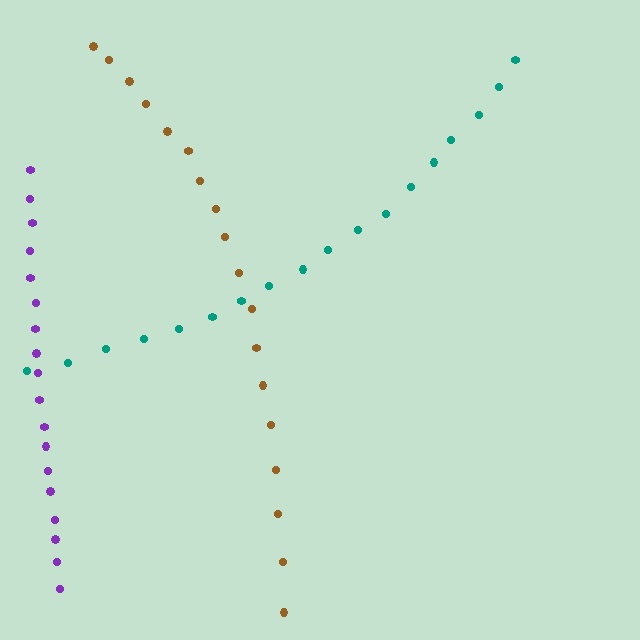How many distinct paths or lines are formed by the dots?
There are 3 distinct paths.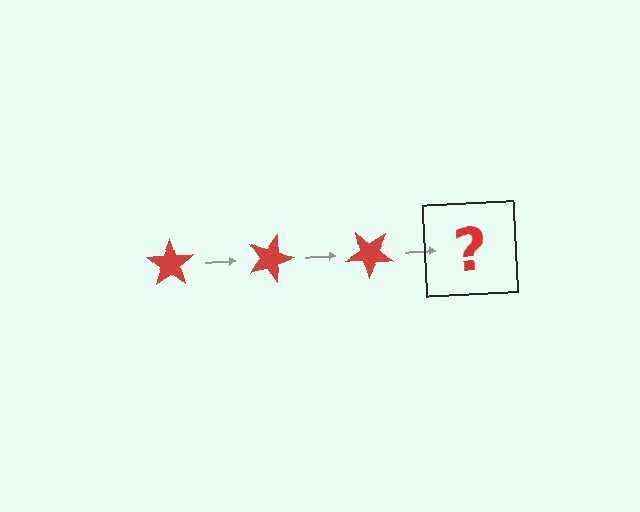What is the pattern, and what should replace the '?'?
The pattern is that the star rotates 20 degrees each step. The '?' should be a red star rotated 60 degrees.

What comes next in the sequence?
The next element should be a red star rotated 60 degrees.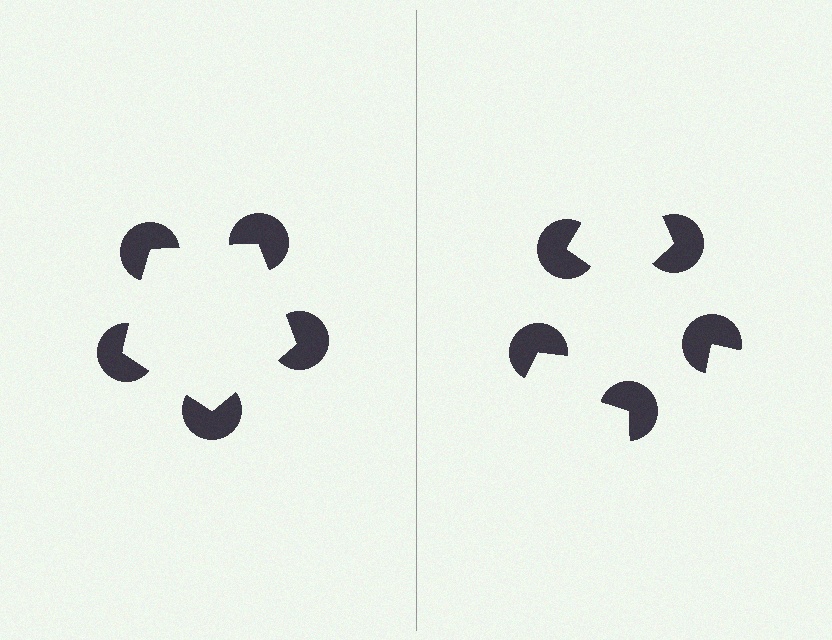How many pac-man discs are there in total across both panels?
10 — 5 on each side.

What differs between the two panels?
The pac-man discs are positioned identically on both sides; only the wedge orientations differ. On the left they align to a pentagon; on the right they are misaligned.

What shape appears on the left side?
An illusory pentagon.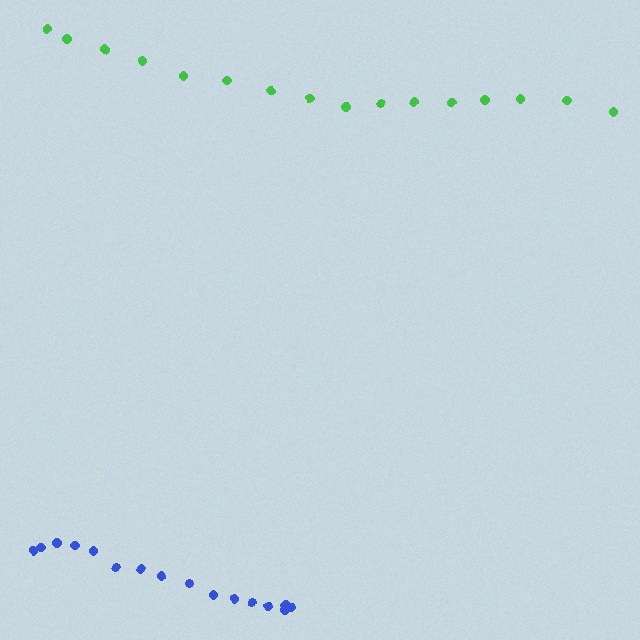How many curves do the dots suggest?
There are 2 distinct paths.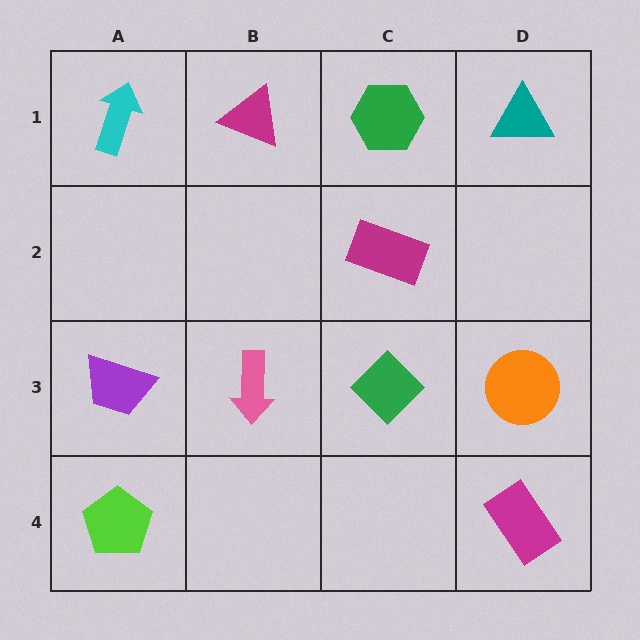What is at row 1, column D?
A teal triangle.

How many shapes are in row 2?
1 shape.